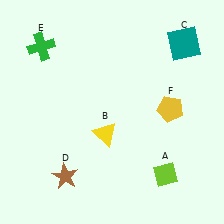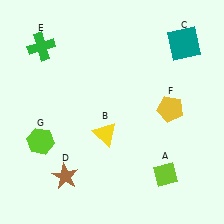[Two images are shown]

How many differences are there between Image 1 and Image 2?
There is 1 difference between the two images.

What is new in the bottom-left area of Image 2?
A lime hexagon (G) was added in the bottom-left area of Image 2.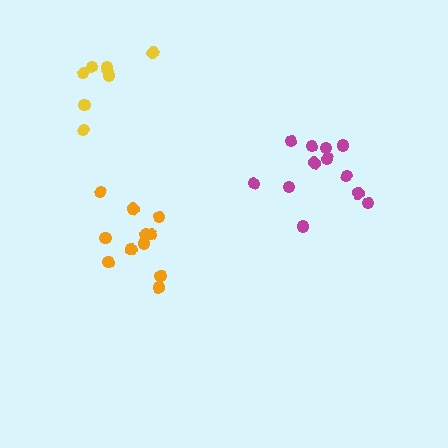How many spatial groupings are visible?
There are 3 spatial groupings.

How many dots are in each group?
Group 1: 11 dots, Group 2: 12 dots, Group 3: 7 dots (30 total).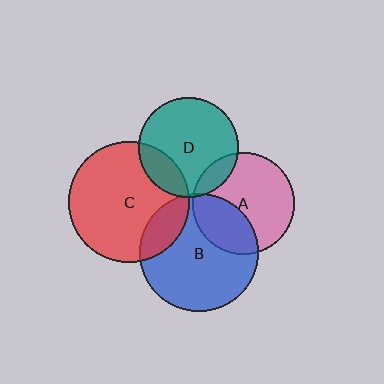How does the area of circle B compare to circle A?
Approximately 1.3 times.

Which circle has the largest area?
Circle C (red).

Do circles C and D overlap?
Yes.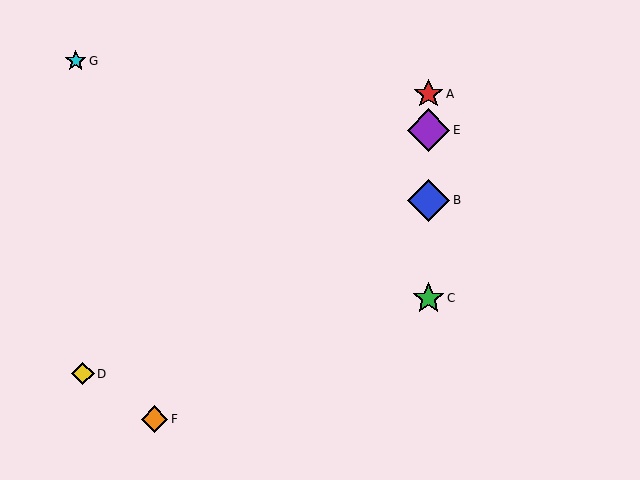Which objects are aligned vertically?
Objects A, B, C, E are aligned vertically.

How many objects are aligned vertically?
4 objects (A, B, C, E) are aligned vertically.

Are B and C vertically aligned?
Yes, both are at x≈429.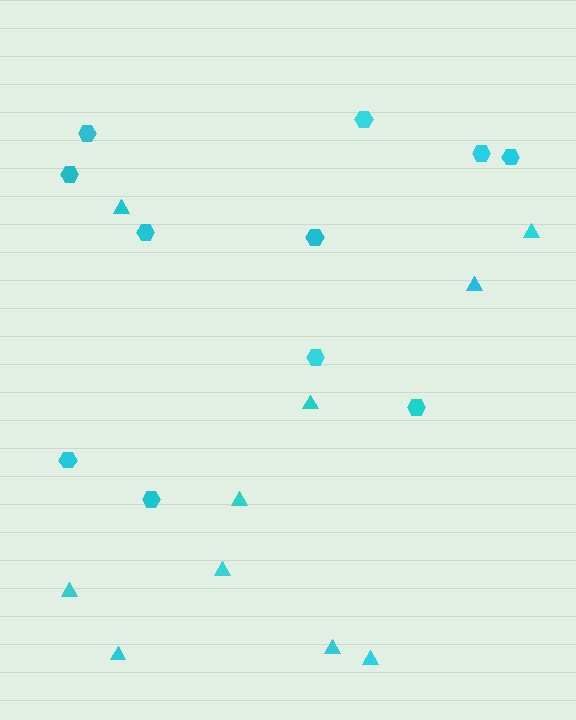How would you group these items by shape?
There are 2 groups: one group of triangles (10) and one group of hexagons (11).